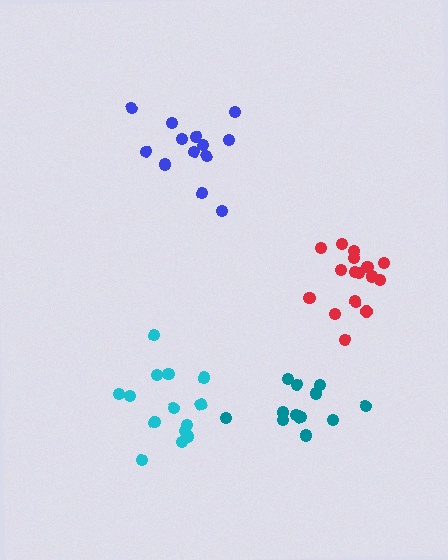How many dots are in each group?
Group 1: 14 dots, Group 2: 12 dots, Group 3: 16 dots, Group 4: 13 dots (55 total).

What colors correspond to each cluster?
The clusters are colored: cyan, teal, red, blue.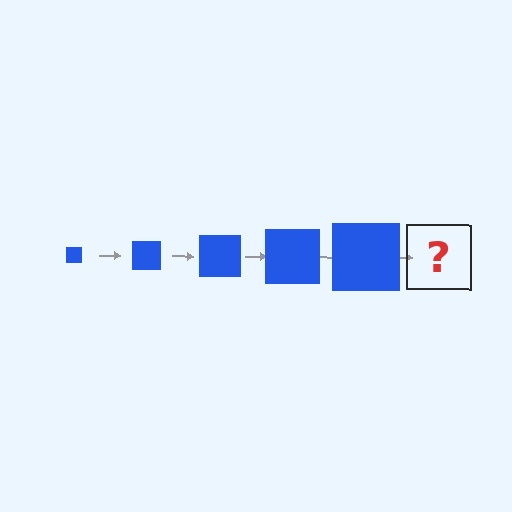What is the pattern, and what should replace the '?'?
The pattern is that the square gets progressively larger each step. The '?' should be a blue square, larger than the previous one.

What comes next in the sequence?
The next element should be a blue square, larger than the previous one.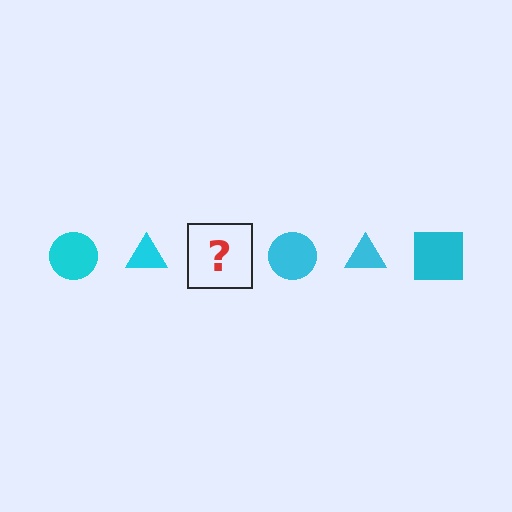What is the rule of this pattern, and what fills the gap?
The rule is that the pattern cycles through circle, triangle, square shapes in cyan. The gap should be filled with a cyan square.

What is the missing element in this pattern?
The missing element is a cyan square.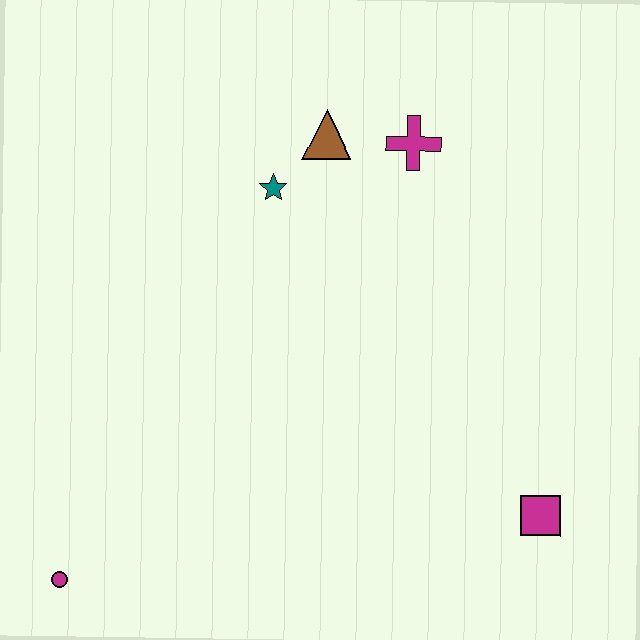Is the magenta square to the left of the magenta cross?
No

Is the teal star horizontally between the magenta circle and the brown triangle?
Yes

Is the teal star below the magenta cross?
Yes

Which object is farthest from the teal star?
The magenta circle is farthest from the teal star.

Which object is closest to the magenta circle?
The teal star is closest to the magenta circle.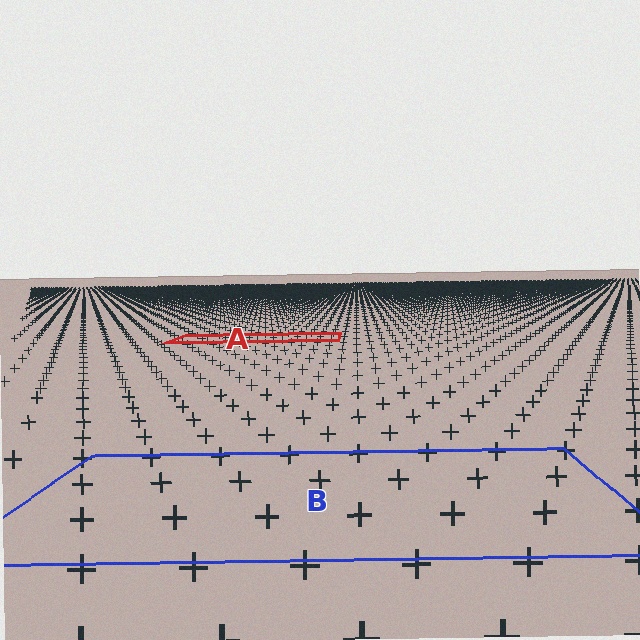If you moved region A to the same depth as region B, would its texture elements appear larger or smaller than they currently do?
They would appear larger. At a closer depth, the same texture elements are projected at a bigger on-screen size.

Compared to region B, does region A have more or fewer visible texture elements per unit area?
Region A has more texture elements per unit area — they are packed more densely because it is farther away.